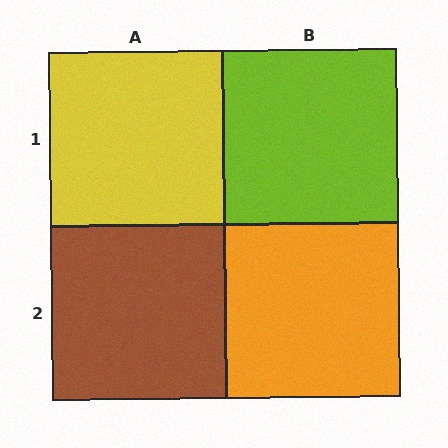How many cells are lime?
1 cell is lime.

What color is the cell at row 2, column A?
Brown.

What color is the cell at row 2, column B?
Orange.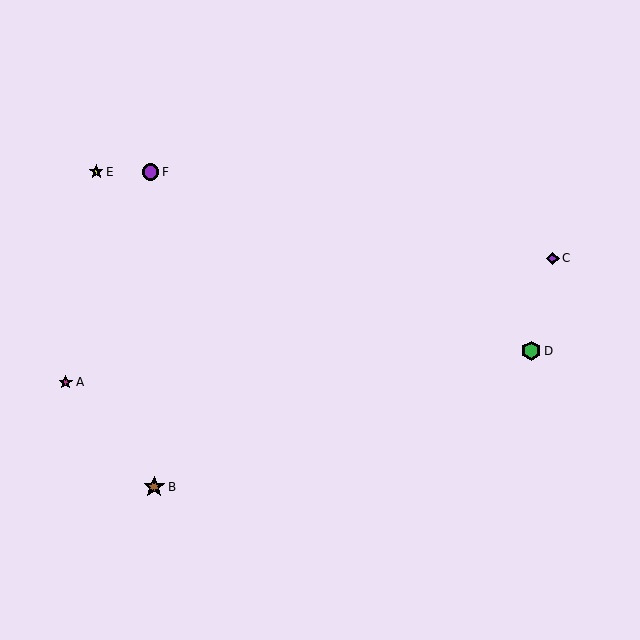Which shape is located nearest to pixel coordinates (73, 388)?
The magenta star (labeled A) at (66, 382) is nearest to that location.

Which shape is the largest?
The brown star (labeled B) is the largest.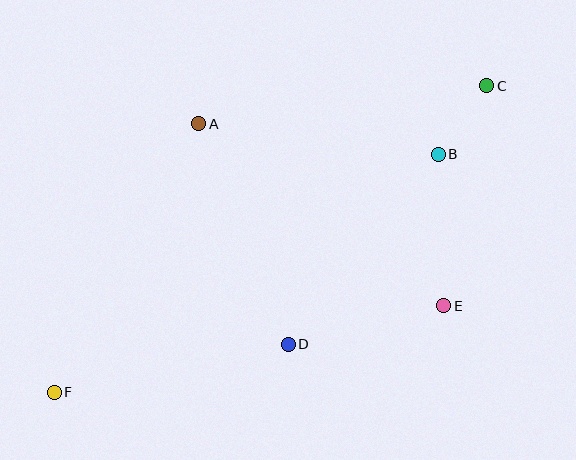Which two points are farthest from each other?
Points C and F are farthest from each other.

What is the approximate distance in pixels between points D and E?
The distance between D and E is approximately 160 pixels.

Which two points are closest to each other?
Points B and C are closest to each other.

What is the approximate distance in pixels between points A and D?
The distance between A and D is approximately 238 pixels.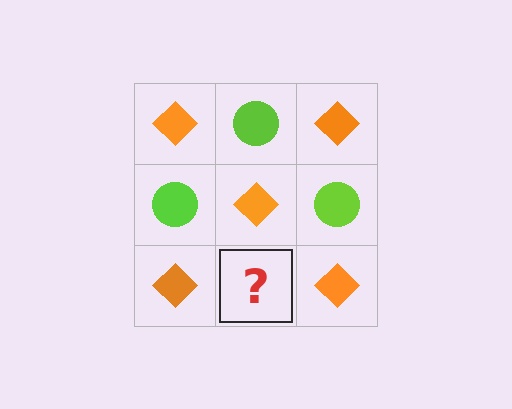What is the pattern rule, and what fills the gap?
The rule is that it alternates orange diamond and lime circle in a checkerboard pattern. The gap should be filled with a lime circle.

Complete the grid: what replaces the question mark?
The question mark should be replaced with a lime circle.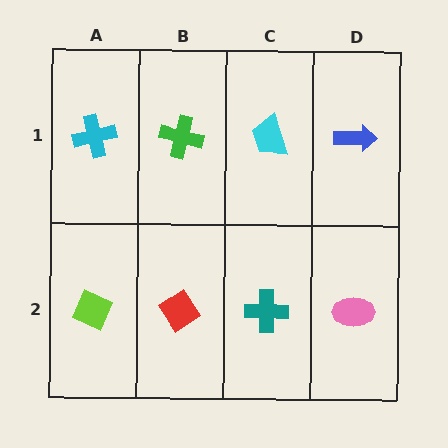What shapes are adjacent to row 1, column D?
A pink ellipse (row 2, column D), a cyan trapezoid (row 1, column C).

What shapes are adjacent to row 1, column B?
A red diamond (row 2, column B), a cyan cross (row 1, column A), a cyan trapezoid (row 1, column C).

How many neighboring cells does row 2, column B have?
3.